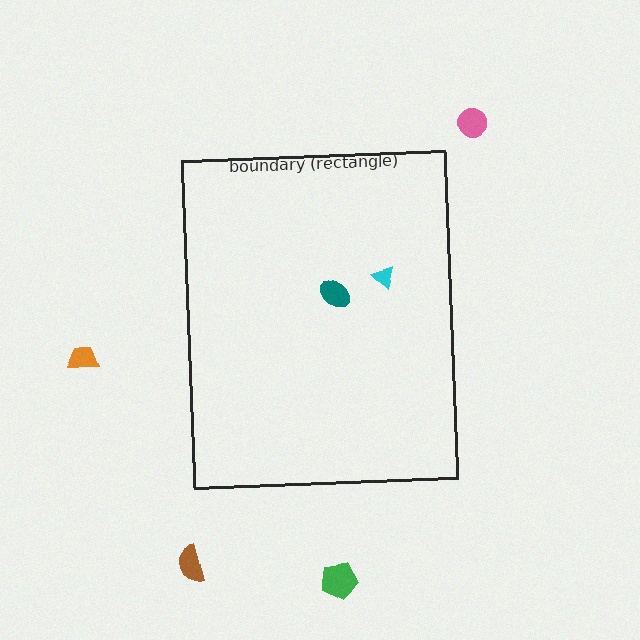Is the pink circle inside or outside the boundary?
Outside.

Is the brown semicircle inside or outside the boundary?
Outside.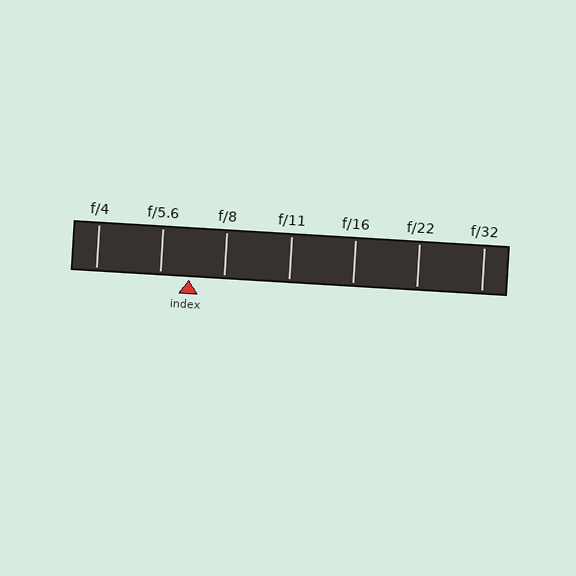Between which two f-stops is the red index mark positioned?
The index mark is between f/5.6 and f/8.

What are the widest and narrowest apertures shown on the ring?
The widest aperture shown is f/4 and the narrowest is f/32.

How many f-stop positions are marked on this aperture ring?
There are 7 f-stop positions marked.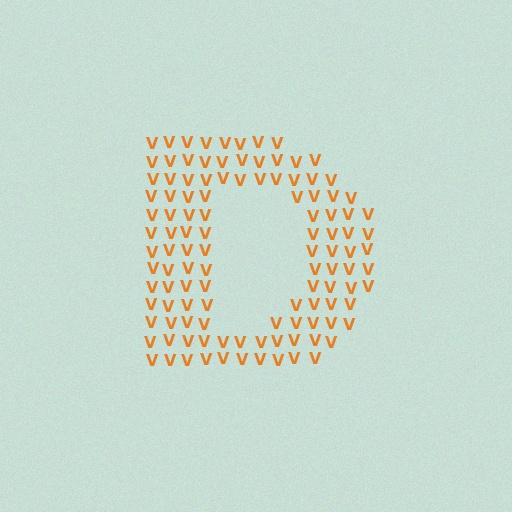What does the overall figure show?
The overall figure shows the letter D.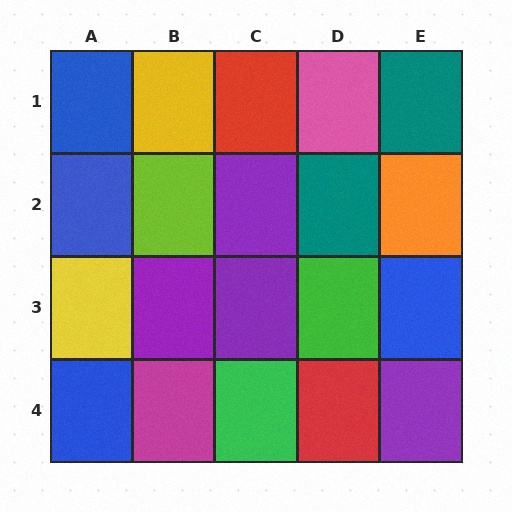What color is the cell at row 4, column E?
Purple.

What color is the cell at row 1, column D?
Pink.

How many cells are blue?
4 cells are blue.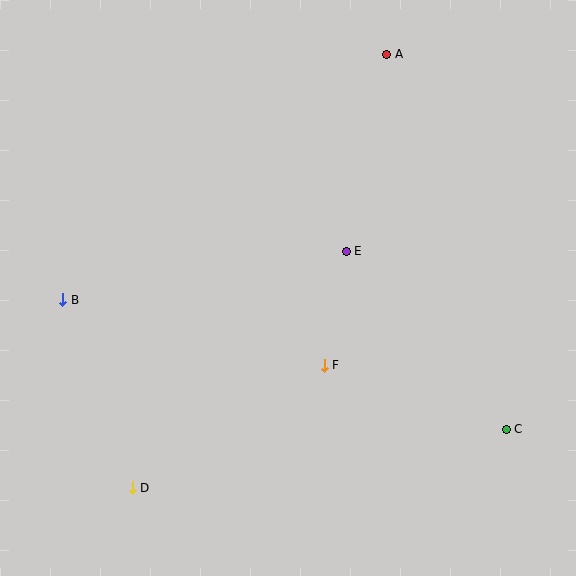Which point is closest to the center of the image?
Point E at (346, 251) is closest to the center.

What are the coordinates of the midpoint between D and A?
The midpoint between D and A is at (259, 271).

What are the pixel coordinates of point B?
Point B is at (63, 300).